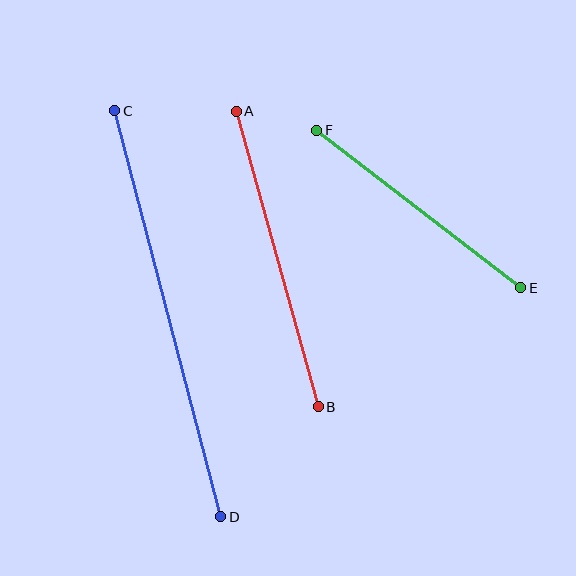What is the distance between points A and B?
The distance is approximately 307 pixels.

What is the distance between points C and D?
The distance is approximately 420 pixels.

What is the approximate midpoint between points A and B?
The midpoint is at approximately (277, 259) pixels.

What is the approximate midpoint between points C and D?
The midpoint is at approximately (168, 314) pixels.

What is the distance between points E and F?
The distance is approximately 258 pixels.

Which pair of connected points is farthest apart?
Points C and D are farthest apart.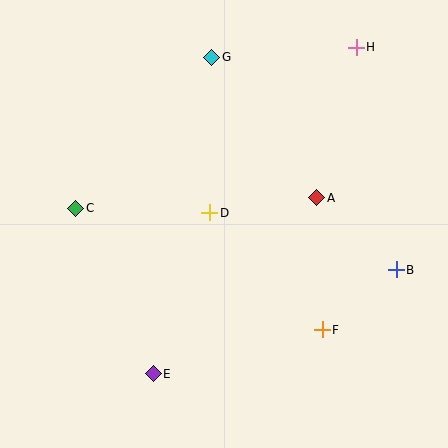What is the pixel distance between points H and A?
The distance between H and A is 155 pixels.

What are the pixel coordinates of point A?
Point A is at (317, 198).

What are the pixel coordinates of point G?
Point G is at (212, 57).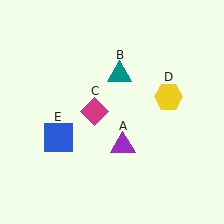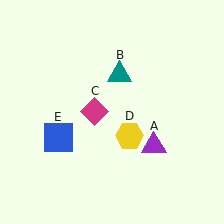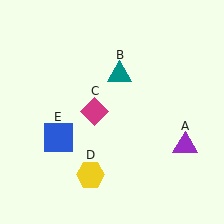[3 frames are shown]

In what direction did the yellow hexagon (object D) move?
The yellow hexagon (object D) moved down and to the left.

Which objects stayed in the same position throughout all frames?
Teal triangle (object B) and magenta diamond (object C) and blue square (object E) remained stationary.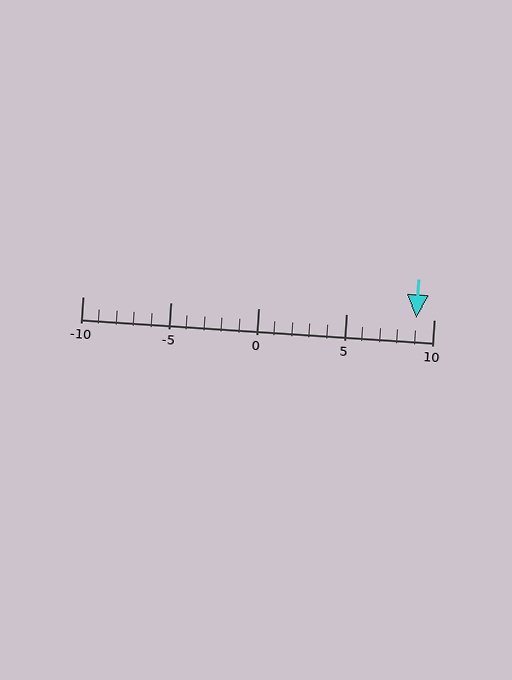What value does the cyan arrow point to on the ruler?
The cyan arrow points to approximately 9.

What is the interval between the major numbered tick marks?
The major tick marks are spaced 5 units apart.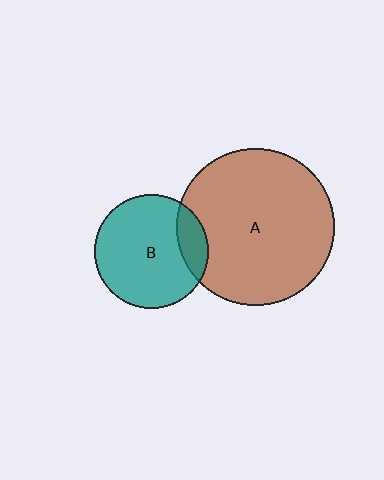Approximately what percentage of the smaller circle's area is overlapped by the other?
Approximately 15%.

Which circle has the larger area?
Circle A (brown).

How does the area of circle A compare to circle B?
Approximately 1.9 times.